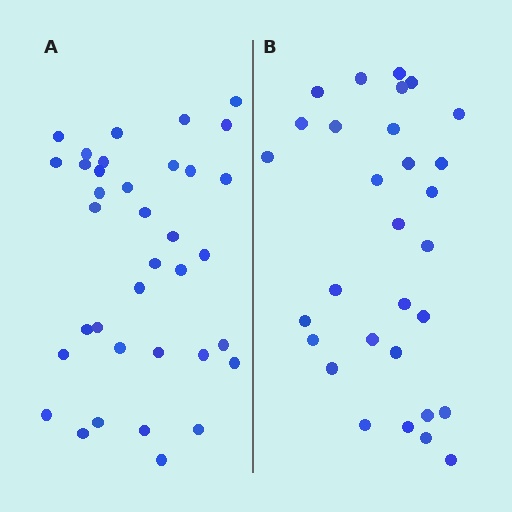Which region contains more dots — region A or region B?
Region A (the left region) has more dots.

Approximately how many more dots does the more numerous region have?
Region A has about 6 more dots than region B.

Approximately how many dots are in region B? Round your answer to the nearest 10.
About 30 dots.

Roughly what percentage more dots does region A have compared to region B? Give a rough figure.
About 20% more.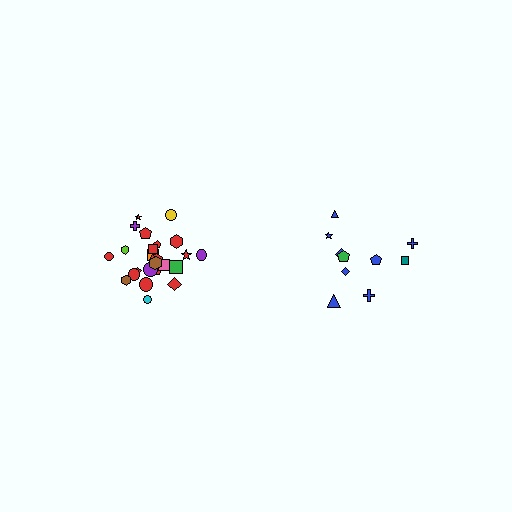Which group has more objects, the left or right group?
The left group.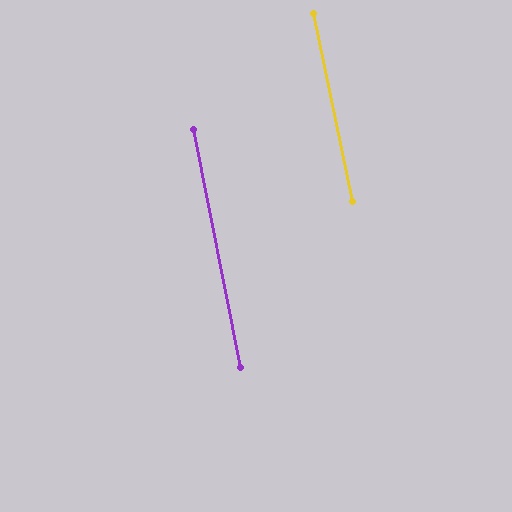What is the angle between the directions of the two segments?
Approximately 1 degree.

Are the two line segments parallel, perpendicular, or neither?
Parallel — their directions differ by only 0.6°.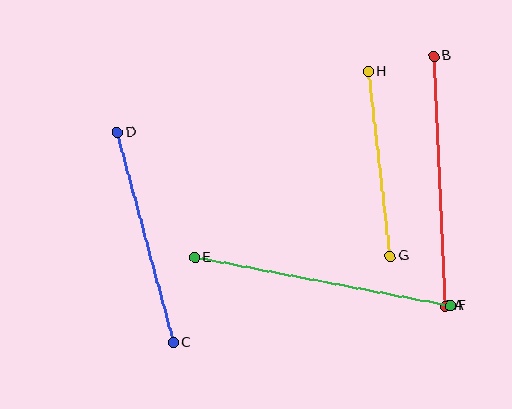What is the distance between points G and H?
The distance is approximately 186 pixels.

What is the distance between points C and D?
The distance is approximately 217 pixels.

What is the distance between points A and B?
The distance is approximately 250 pixels.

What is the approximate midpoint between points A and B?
The midpoint is at approximately (439, 181) pixels.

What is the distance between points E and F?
The distance is approximately 260 pixels.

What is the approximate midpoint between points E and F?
The midpoint is at approximately (322, 282) pixels.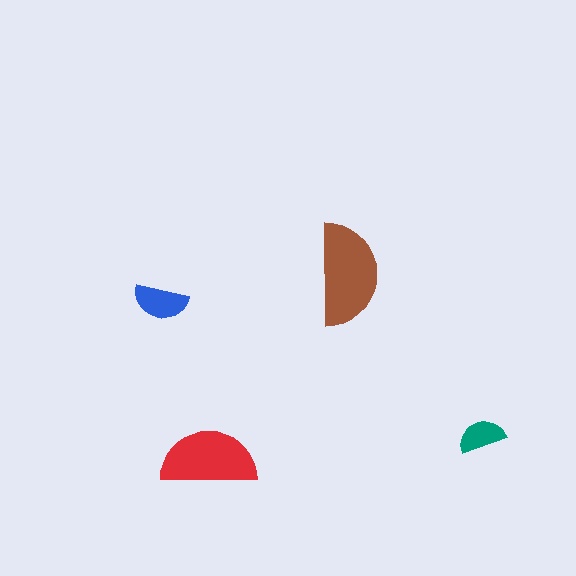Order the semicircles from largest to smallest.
the brown one, the red one, the blue one, the teal one.